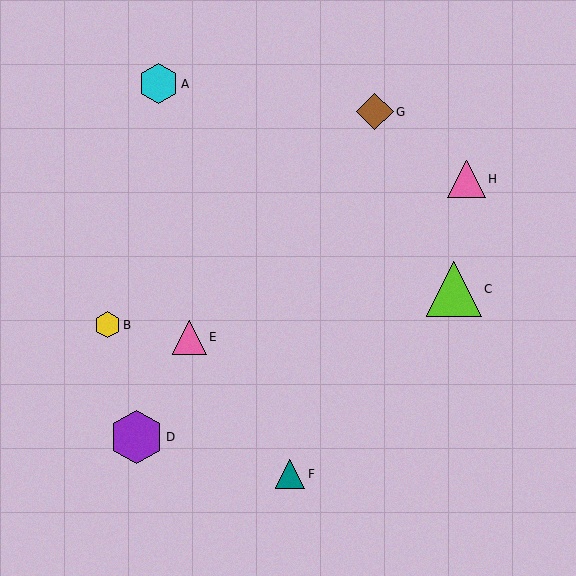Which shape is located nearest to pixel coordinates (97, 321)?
The yellow hexagon (labeled B) at (107, 325) is nearest to that location.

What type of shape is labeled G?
Shape G is a brown diamond.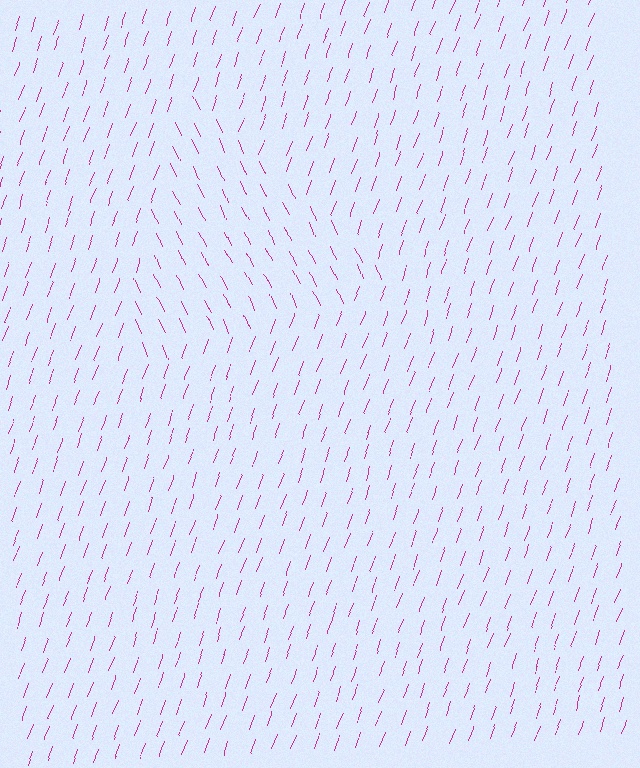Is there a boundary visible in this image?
Yes, there is a texture boundary formed by a change in line orientation.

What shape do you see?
I see a triangle.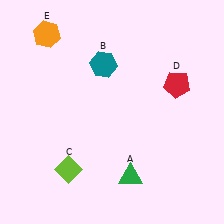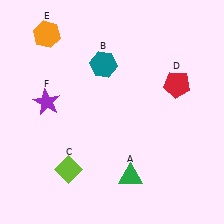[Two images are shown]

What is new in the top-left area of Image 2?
A purple star (F) was added in the top-left area of Image 2.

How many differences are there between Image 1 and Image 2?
There is 1 difference between the two images.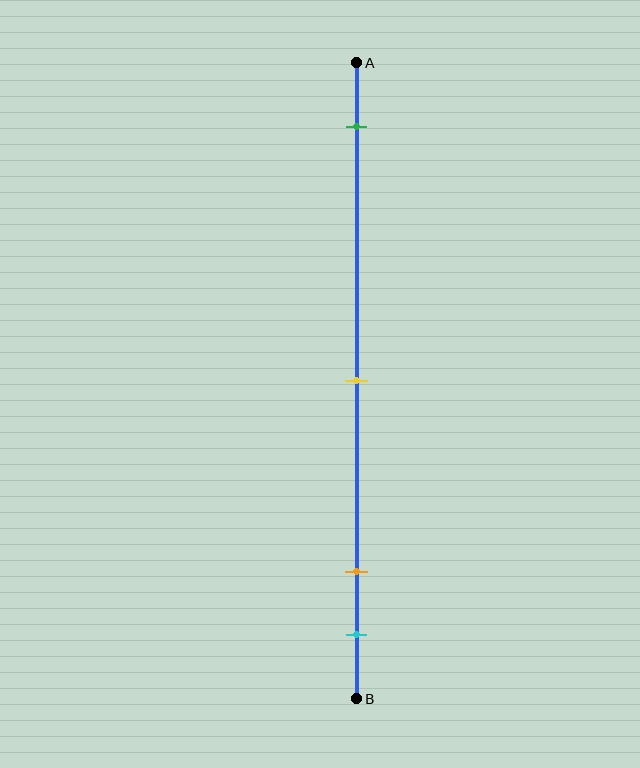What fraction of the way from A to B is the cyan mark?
The cyan mark is approximately 90% (0.9) of the way from A to B.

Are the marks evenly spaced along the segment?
No, the marks are not evenly spaced.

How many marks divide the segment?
There are 4 marks dividing the segment.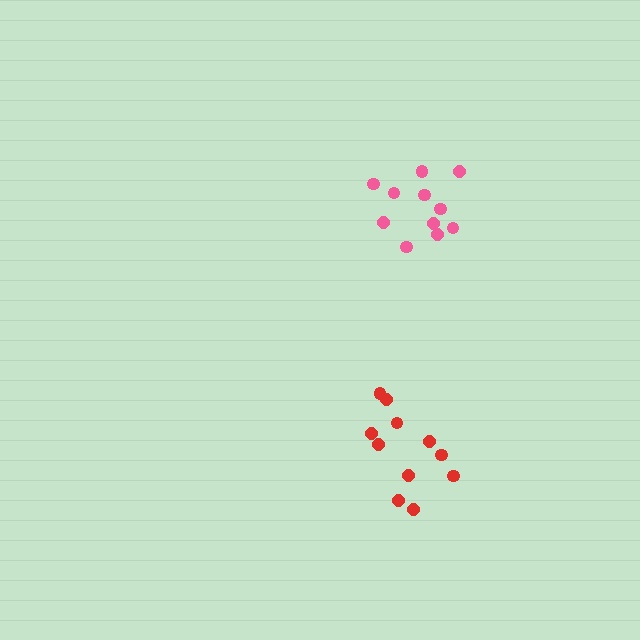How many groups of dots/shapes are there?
There are 2 groups.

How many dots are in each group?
Group 1: 11 dots, Group 2: 11 dots (22 total).